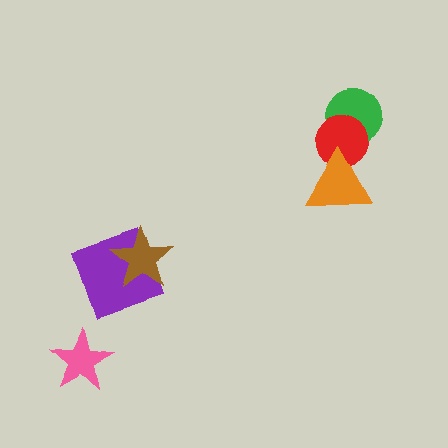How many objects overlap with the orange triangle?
1 object overlaps with the orange triangle.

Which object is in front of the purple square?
The brown star is in front of the purple square.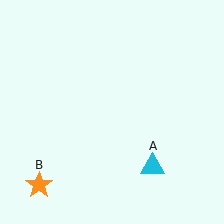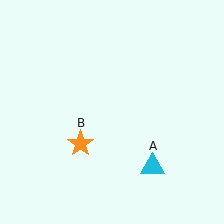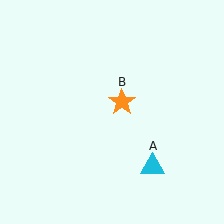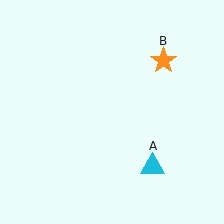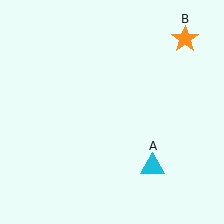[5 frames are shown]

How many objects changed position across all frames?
1 object changed position: orange star (object B).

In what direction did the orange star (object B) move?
The orange star (object B) moved up and to the right.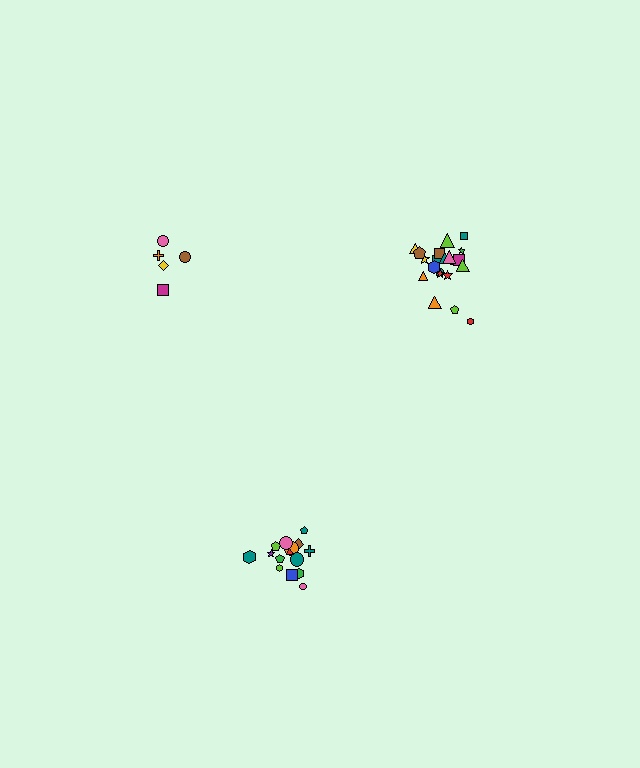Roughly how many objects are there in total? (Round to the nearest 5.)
Roughly 40 objects in total.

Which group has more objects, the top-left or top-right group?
The top-right group.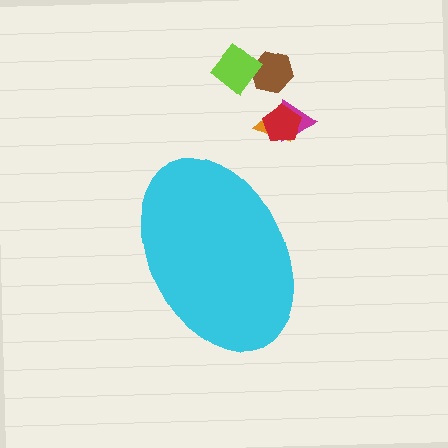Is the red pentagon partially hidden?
No, the red pentagon is fully visible.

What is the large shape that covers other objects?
A cyan ellipse.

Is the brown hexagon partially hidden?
No, the brown hexagon is fully visible.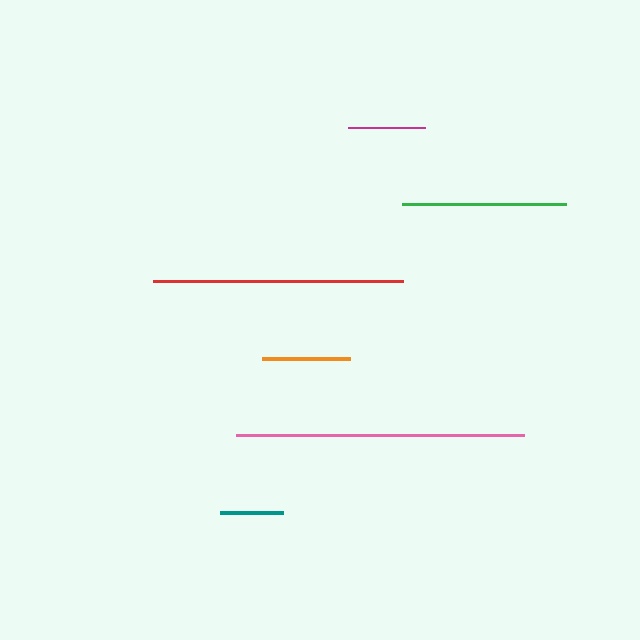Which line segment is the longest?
The pink line is the longest at approximately 287 pixels.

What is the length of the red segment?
The red segment is approximately 250 pixels long.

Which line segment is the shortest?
The teal line is the shortest at approximately 63 pixels.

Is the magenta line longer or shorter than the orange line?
The orange line is longer than the magenta line.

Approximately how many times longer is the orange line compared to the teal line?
The orange line is approximately 1.4 times the length of the teal line.